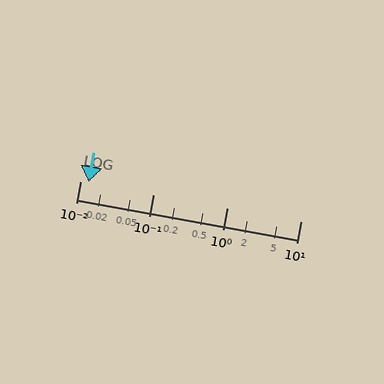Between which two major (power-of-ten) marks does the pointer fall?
The pointer is between 0.01 and 0.1.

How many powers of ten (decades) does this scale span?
The scale spans 3 decades, from 0.01 to 10.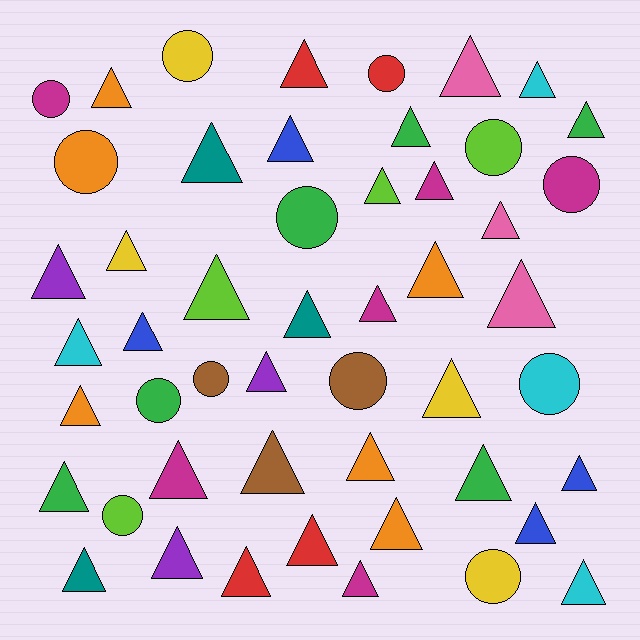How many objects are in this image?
There are 50 objects.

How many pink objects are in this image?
There are 3 pink objects.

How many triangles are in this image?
There are 37 triangles.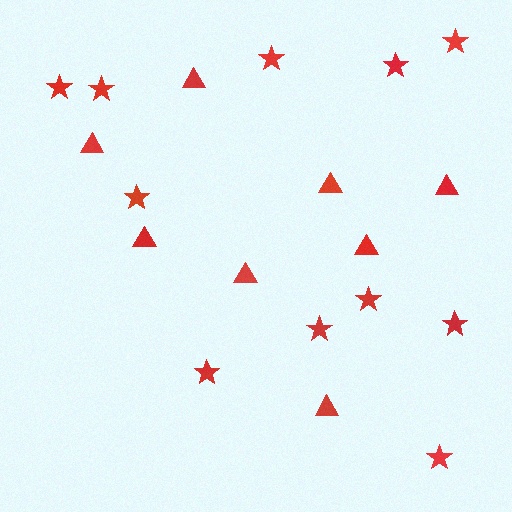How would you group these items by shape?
There are 2 groups: one group of stars (11) and one group of triangles (8).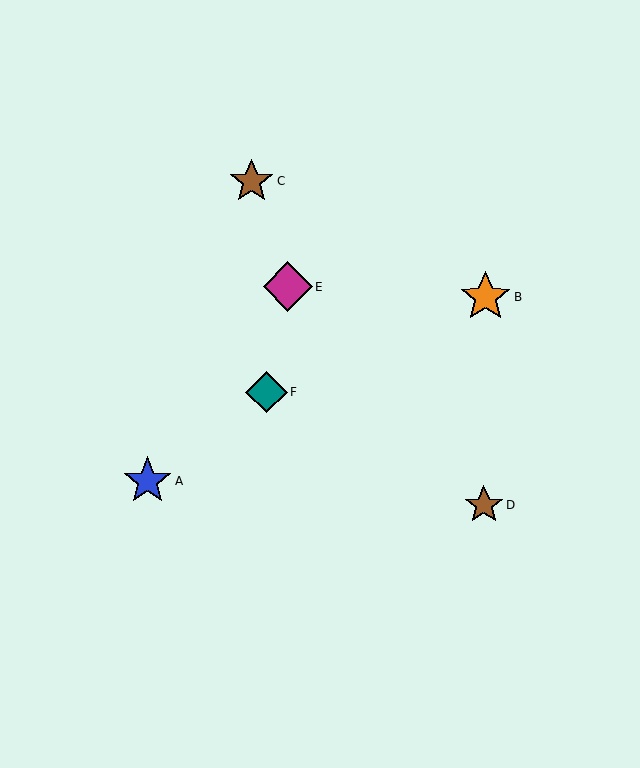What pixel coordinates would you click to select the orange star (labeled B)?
Click at (485, 297) to select the orange star B.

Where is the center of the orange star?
The center of the orange star is at (485, 297).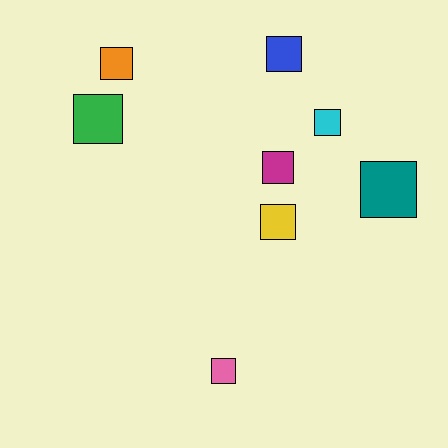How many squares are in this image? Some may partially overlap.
There are 8 squares.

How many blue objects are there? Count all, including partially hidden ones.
There is 1 blue object.